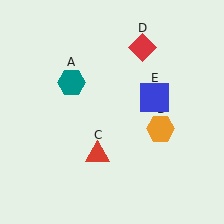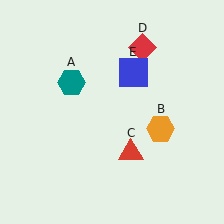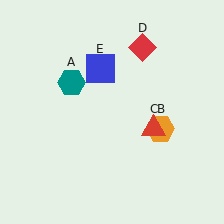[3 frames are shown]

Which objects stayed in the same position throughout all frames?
Teal hexagon (object A) and orange hexagon (object B) and red diamond (object D) remained stationary.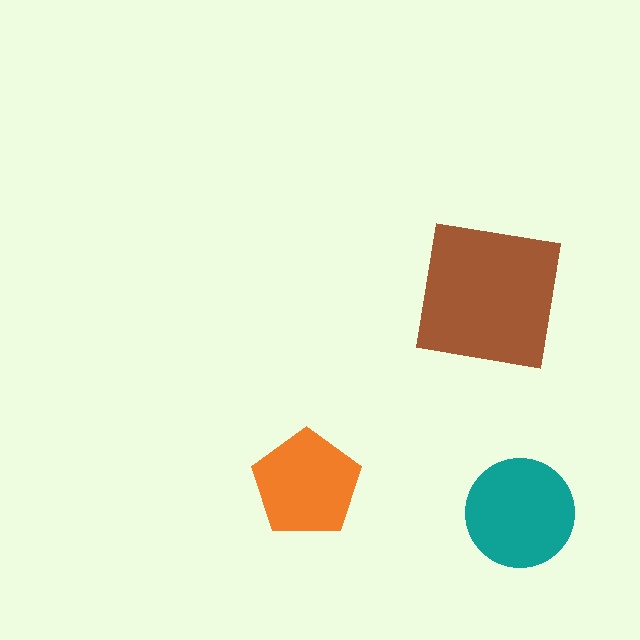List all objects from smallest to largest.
The orange pentagon, the teal circle, the brown square.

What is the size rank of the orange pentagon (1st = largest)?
3rd.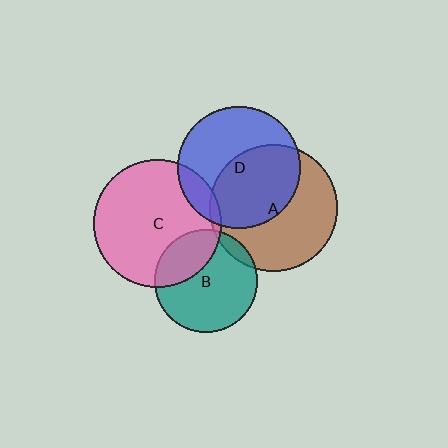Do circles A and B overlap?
Yes.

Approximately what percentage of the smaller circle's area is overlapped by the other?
Approximately 5%.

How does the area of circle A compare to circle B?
Approximately 1.5 times.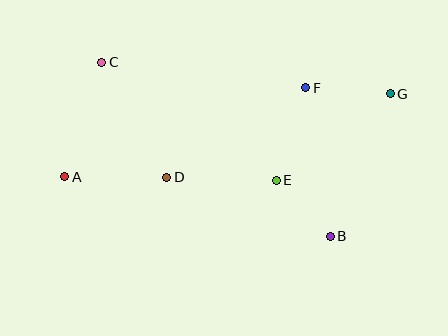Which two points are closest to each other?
Points B and E are closest to each other.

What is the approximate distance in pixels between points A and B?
The distance between A and B is approximately 272 pixels.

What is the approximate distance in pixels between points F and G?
The distance between F and G is approximately 85 pixels.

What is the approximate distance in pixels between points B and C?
The distance between B and C is approximately 288 pixels.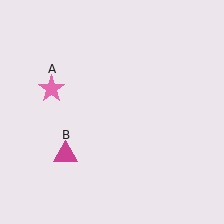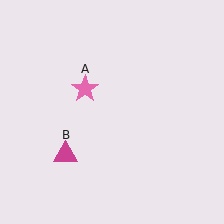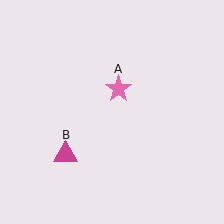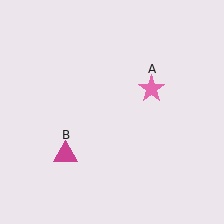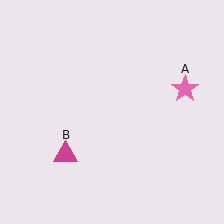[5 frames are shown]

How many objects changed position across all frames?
1 object changed position: pink star (object A).